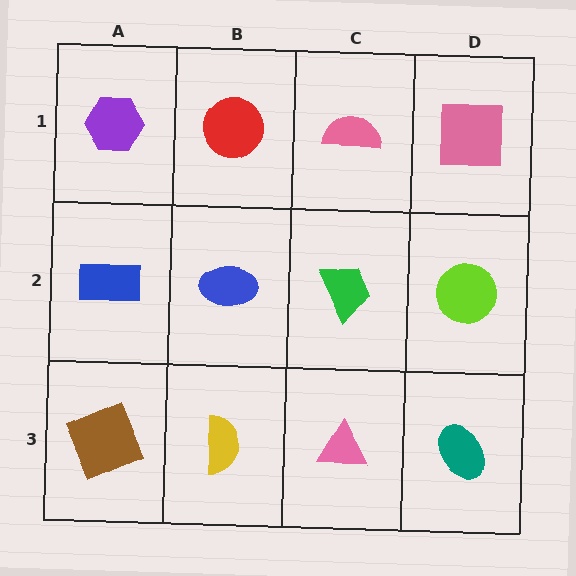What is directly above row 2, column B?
A red circle.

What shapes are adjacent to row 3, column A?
A blue rectangle (row 2, column A), a yellow semicircle (row 3, column B).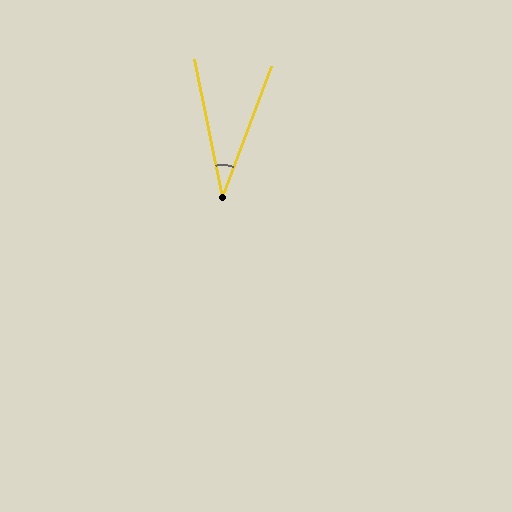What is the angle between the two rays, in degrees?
Approximately 32 degrees.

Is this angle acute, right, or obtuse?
It is acute.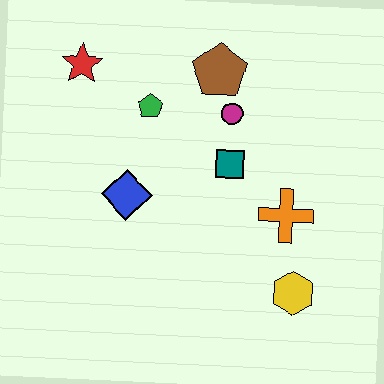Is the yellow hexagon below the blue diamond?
Yes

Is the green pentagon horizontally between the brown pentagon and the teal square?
No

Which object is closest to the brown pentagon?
The magenta circle is closest to the brown pentagon.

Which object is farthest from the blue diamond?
The yellow hexagon is farthest from the blue diamond.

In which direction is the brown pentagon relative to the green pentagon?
The brown pentagon is to the right of the green pentagon.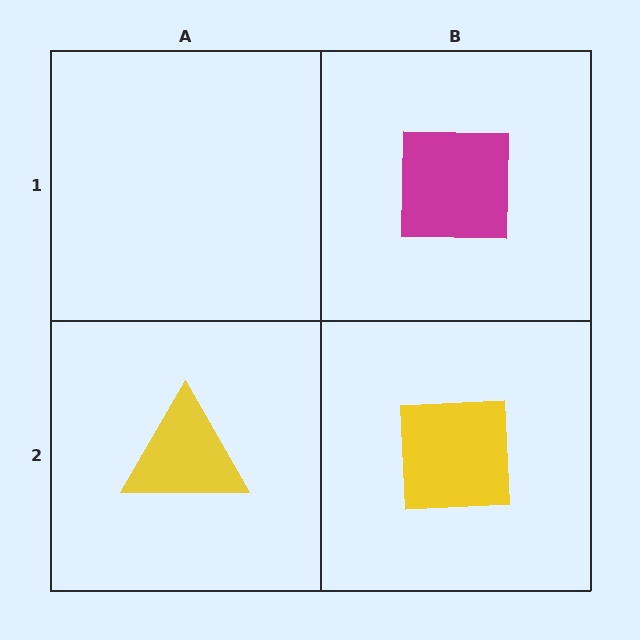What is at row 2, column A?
A yellow triangle.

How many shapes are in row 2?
2 shapes.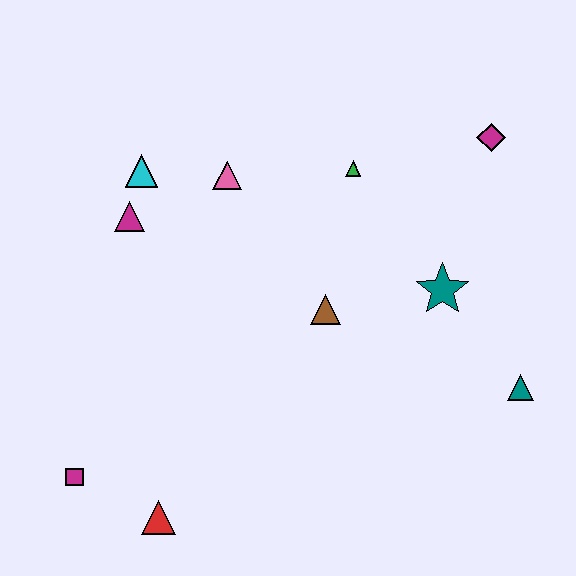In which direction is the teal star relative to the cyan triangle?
The teal star is to the right of the cyan triangle.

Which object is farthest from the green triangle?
The magenta square is farthest from the green triangle.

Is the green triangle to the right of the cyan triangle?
Yes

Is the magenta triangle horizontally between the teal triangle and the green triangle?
No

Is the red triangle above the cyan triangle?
No